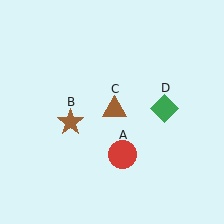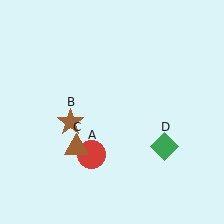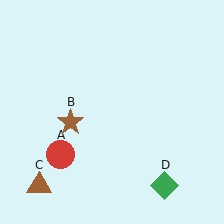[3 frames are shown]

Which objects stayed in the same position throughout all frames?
Brown star (object B) remained stationary.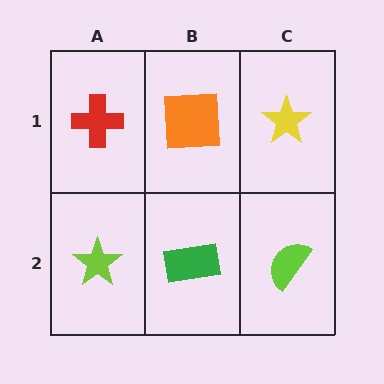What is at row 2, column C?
A lime semicircle.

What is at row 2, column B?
A green rectangle.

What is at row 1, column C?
A yellow star.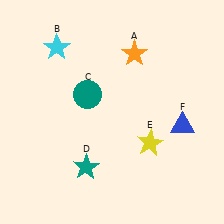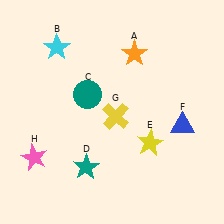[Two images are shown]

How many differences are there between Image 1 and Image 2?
There are 2 differences between the two images.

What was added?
A yellow cross (G), a pink star (H) were added in Image 2.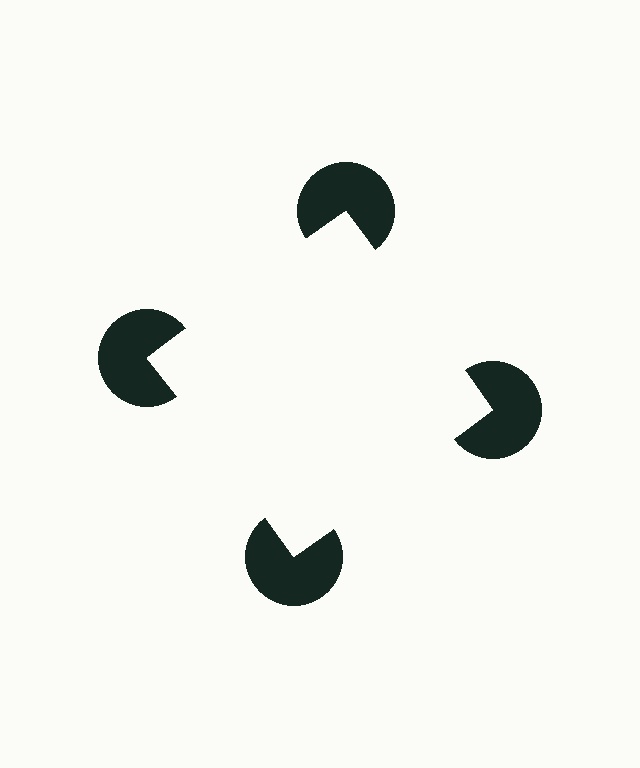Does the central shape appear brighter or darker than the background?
It typically appears slightly brighter than the background, even though no actual brightness change is drawn.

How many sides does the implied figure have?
4 sides.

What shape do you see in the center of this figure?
An illusory square — its edges are inferred from the aligned wedge cuts in the pac-man discs, not physically drawn.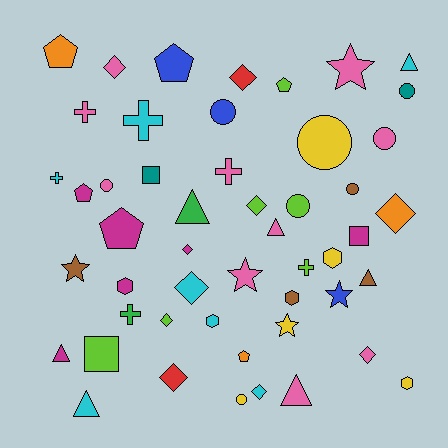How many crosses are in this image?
There are 6 crosses.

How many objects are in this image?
There are 50 objects.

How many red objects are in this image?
There are 2 red objects.